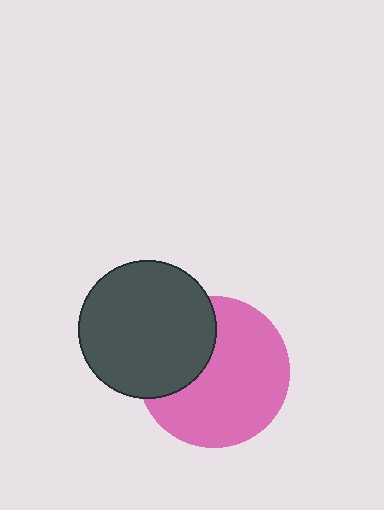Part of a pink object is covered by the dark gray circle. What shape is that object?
It is a circle.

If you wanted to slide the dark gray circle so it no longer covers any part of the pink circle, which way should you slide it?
Slide it left — that is the most direct way to separate the two shapes.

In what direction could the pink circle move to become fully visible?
The pink circle could move right. That would shift it out from behind the dark gray circle entirely.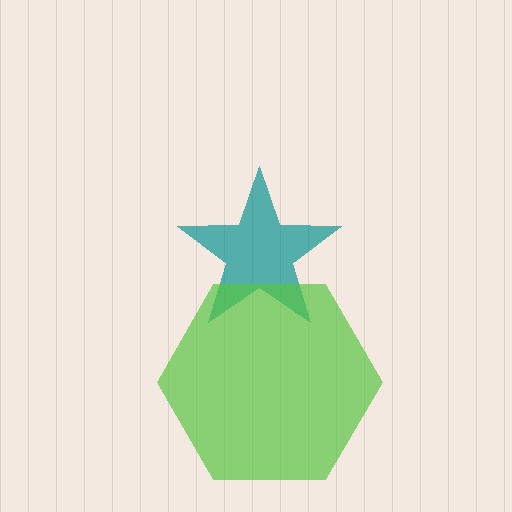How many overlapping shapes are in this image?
There are 2 overlapping shapes in the image.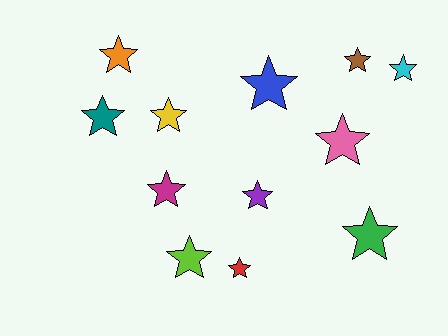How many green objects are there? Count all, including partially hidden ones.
There is 1 green object.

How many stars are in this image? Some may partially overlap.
There are 12 stars.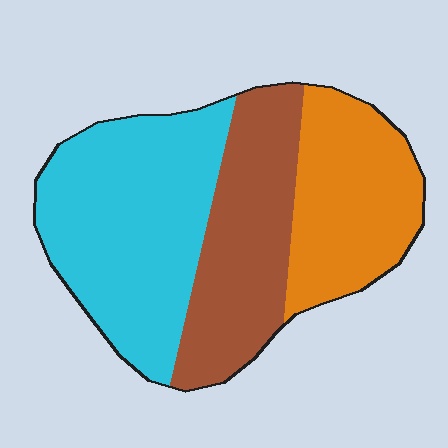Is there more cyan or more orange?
Cyan.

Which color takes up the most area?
Cyan, at roughly 45%.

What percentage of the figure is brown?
Brown takes up between a quarter and a half of the figure.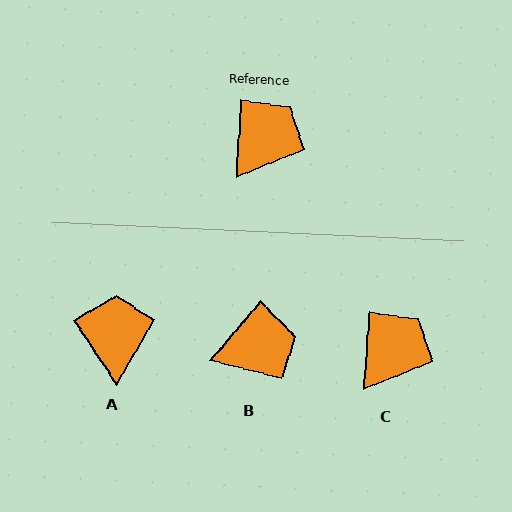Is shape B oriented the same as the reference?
No, it is off by about 37 degrees.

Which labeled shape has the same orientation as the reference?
C.